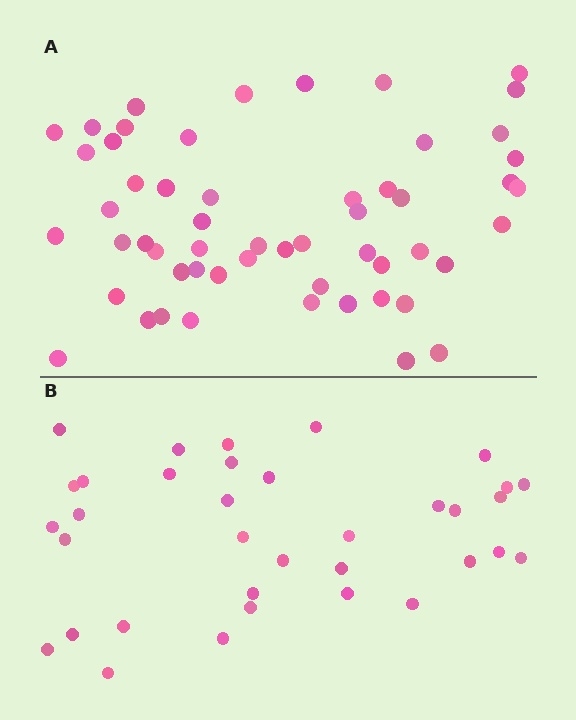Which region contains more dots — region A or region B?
Region A (the top region) has more dots.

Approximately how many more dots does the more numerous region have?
Region A has approximately 20 more dots than region B.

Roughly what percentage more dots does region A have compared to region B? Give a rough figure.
About 55% more.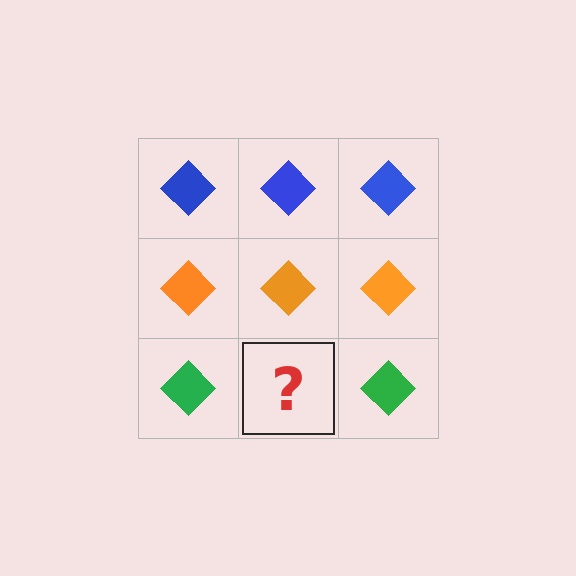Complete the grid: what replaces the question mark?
The question mark should be replaced with a green diamond.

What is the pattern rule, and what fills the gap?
The rule is that each row has a consistent color. The gap should be filled with a green diamond.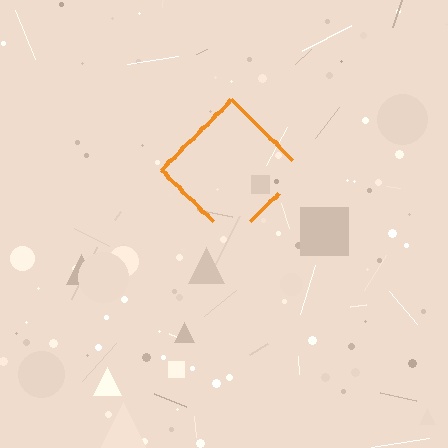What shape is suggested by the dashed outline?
The dashed outline suggests a diamond.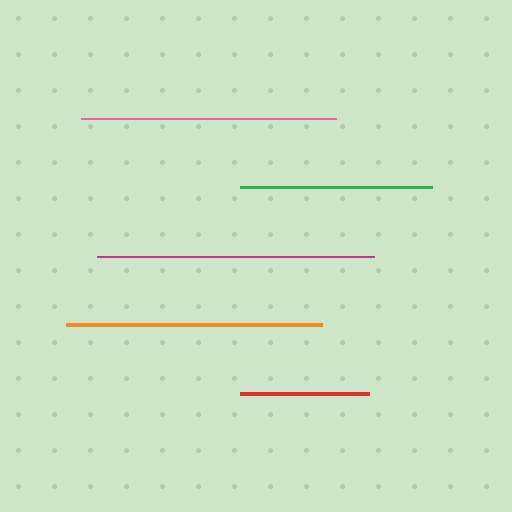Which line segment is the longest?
The magenta line is the longest at approximately 277 pixels.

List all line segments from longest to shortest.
From longest to shortest: magenta, orange, pink, green, red.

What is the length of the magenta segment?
The magenta segment is approximately 277 pixels long.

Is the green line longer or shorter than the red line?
The green line is longer than the red line.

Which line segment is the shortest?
The red line is the shortest at approximately 129 pixels.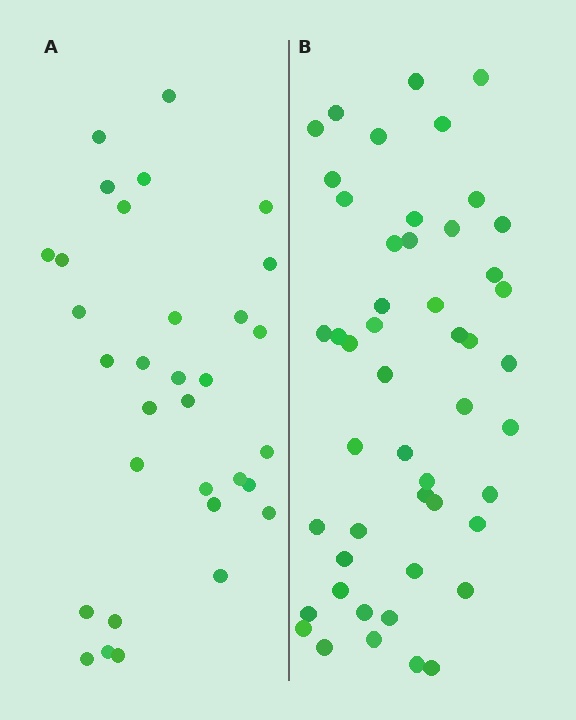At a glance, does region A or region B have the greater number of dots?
Region B (the right region) has more dots.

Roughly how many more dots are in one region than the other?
Region B has approximately 15 more dots than region A.